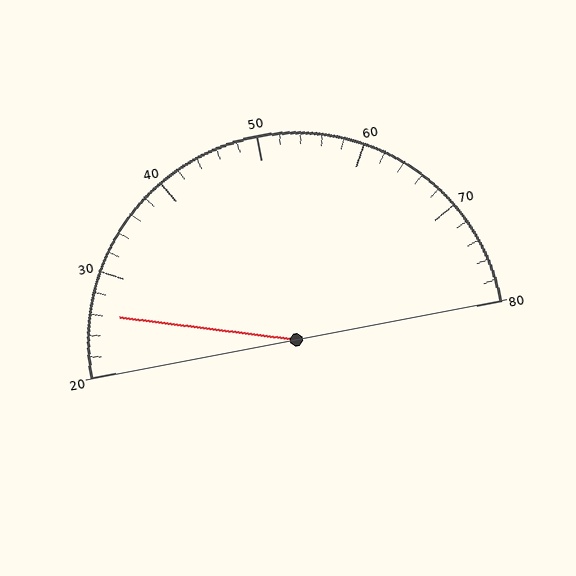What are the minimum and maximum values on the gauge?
The gauge ranges from 20 to 80.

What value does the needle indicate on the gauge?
The needle indicates approximately 26.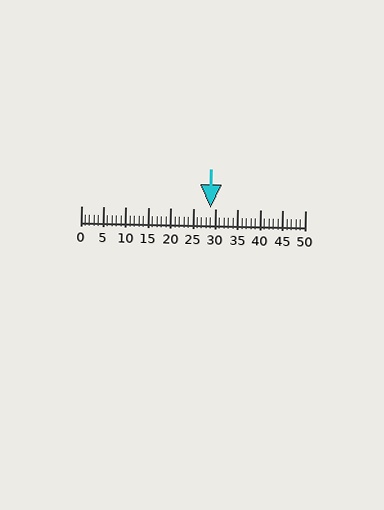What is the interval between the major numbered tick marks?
The major tick marks are spaced 5 units apart.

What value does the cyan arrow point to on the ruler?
The cyan arrow points to approximately 29.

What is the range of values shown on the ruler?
The ruler shows values from 0 to 50.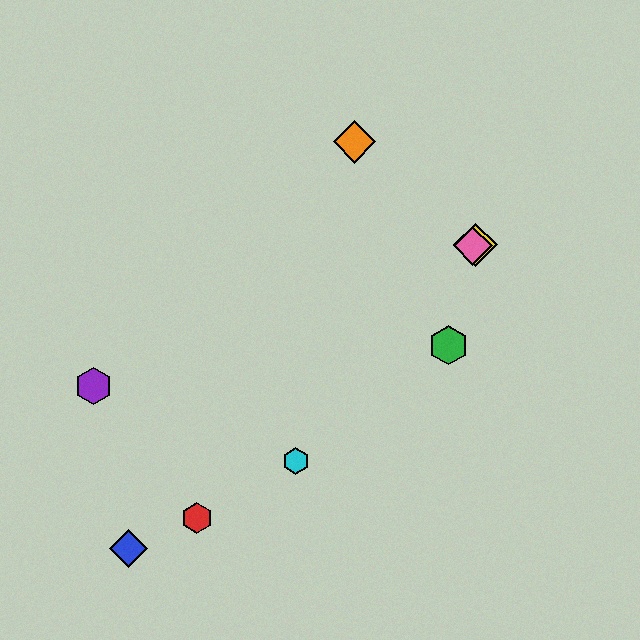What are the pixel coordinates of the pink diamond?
The pink diamond is at (473, 246).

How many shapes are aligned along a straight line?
3 shapes (the yellow diamond, the purple hexagon, the pink diamond) are aligned along a straight line.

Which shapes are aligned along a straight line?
The yellow diamond, the purple hexagon, the pink diamond are aligned along a straight line.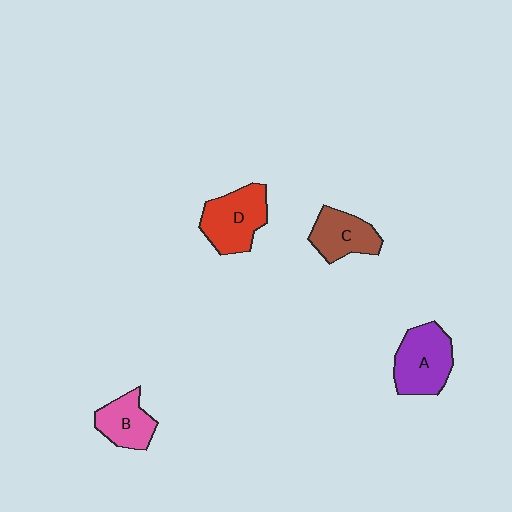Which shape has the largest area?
Shape A (purple).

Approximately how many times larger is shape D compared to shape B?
Approximately 1.4 times.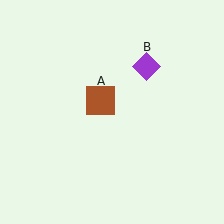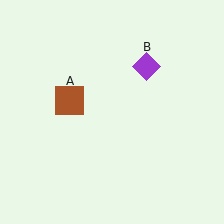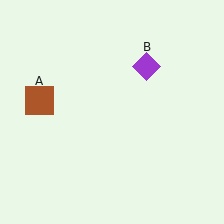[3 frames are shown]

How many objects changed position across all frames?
1 object changed position: brown square (object A).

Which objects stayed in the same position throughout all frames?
Purple diamond (object B) remained stationary.